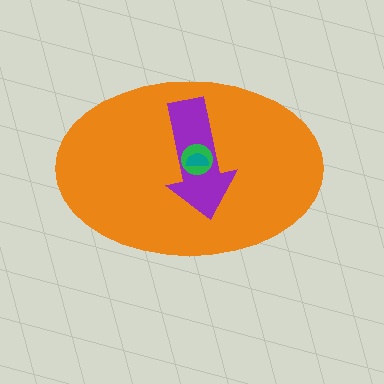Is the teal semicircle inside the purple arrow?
Yes.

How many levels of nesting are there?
4.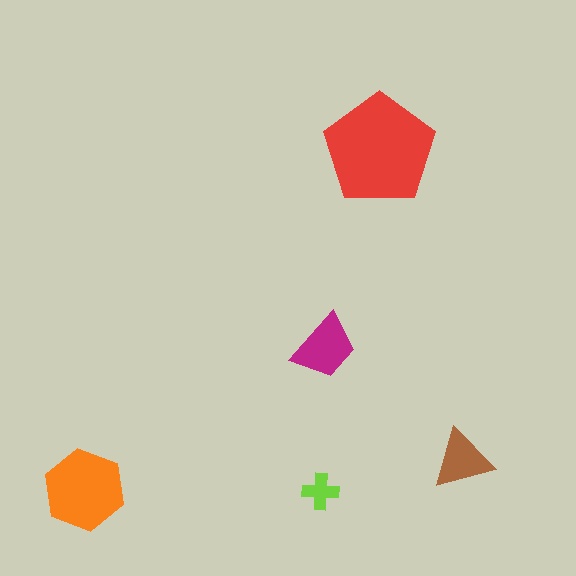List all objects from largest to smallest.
The red pentagon, the orange hexagon, the magenta trapezoid, the brown triangle, the lime cross.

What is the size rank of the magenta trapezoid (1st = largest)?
3rd.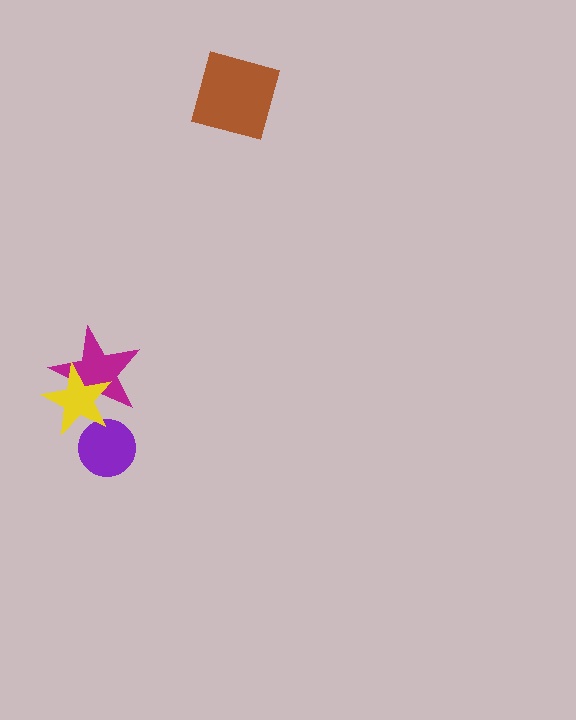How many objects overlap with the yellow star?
2 objects overlap with the yellow star.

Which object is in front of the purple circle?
The yellow star is in front of the purple circle.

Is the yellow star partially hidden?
No, no other shape covers it.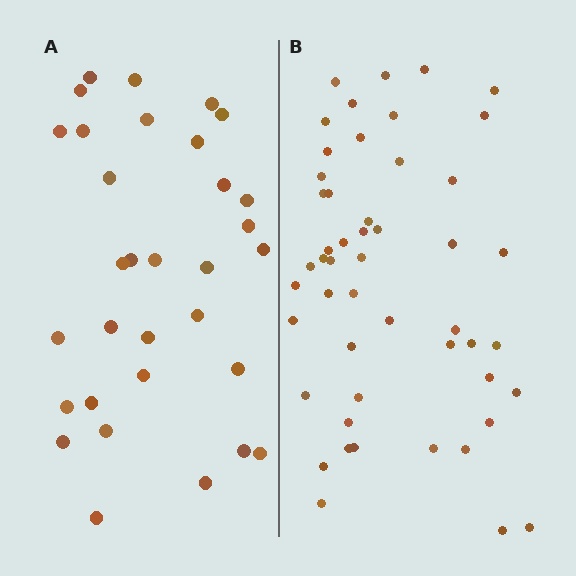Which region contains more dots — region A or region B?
Region B (the right region) has more dots.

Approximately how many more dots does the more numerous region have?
Region B has approximately 20 more dots than region A.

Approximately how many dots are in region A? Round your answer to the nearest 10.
About 30 dots. (The exact count is 32, which rounds to 30.)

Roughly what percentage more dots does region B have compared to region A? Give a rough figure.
About 55% more.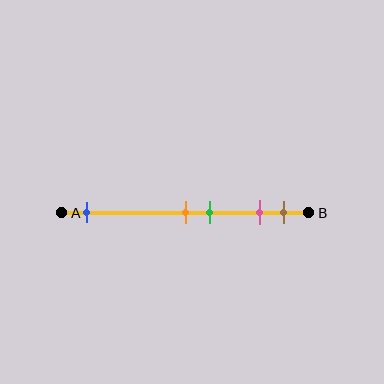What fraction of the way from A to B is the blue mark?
The blue mark is approximately 10% (0.1) of the way from A to B.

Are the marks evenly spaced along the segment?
No, the marks are not evenly spaced.